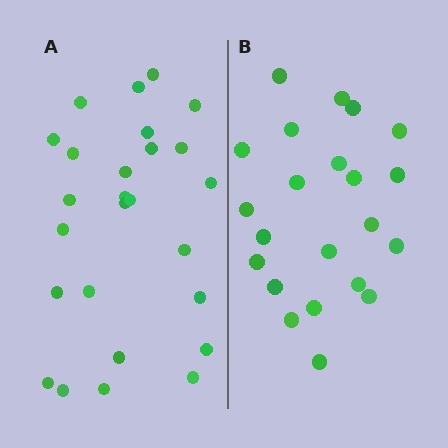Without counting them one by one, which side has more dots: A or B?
Region A (the left region) has more dots.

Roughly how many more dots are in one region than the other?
Region A has about 4 more dots than region B.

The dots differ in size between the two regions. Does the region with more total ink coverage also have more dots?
No. Region B has more total ink coverage because its dots are larger, but region A actually contains more individual dots. Total area can be misleading — the number of items is what matters here.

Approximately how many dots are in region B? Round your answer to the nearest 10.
About 20 dots. (The exact count is 22, which rounds to 20.)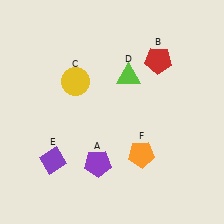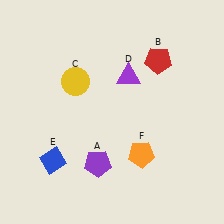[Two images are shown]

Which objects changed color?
D changed from lime to purple. E changed from purple to blue.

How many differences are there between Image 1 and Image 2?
There are 2 differences between the two images.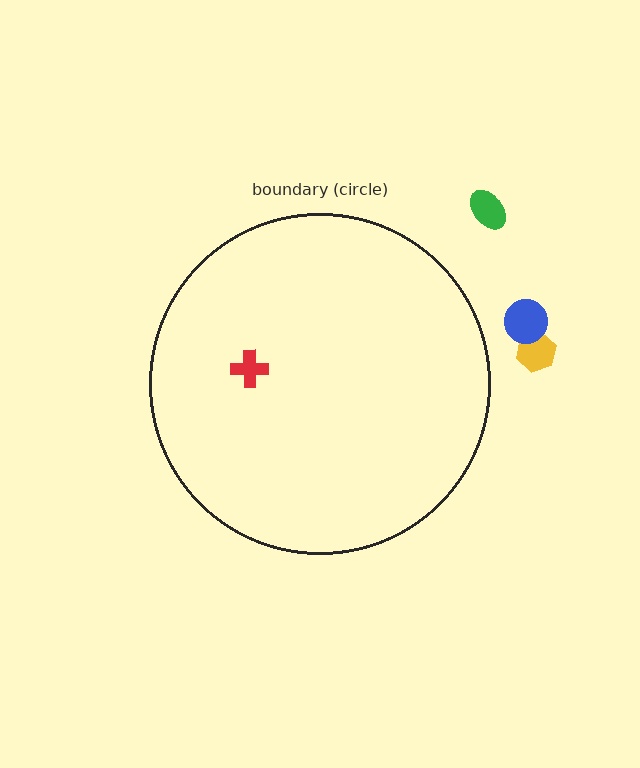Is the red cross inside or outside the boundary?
Inside.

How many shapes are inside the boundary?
1 inside, 3 outside.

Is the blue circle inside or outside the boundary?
Outside.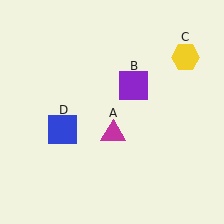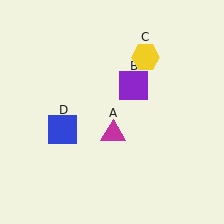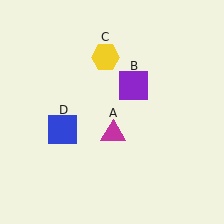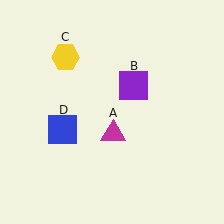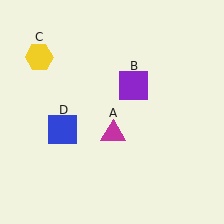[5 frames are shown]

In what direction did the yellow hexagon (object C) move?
The yellow hexagon (object C) moved left.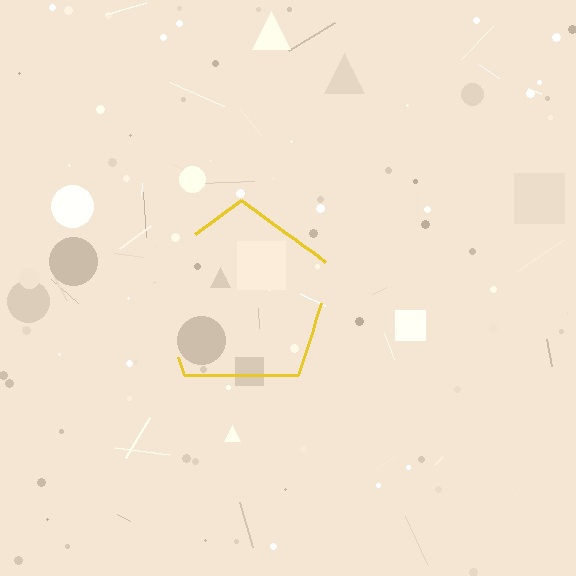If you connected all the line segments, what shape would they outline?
They would outline a pentagon.